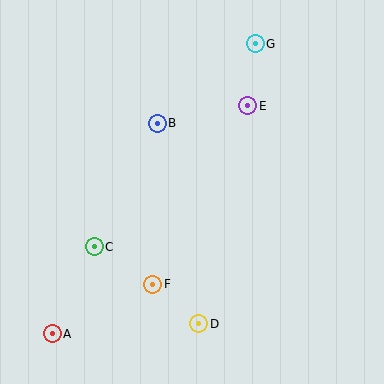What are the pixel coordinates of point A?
Point A is at (52, 334).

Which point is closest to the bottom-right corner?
Point D is closest to the bottom-right corner.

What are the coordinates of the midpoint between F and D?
The midpoint between F and D is at (176, 304).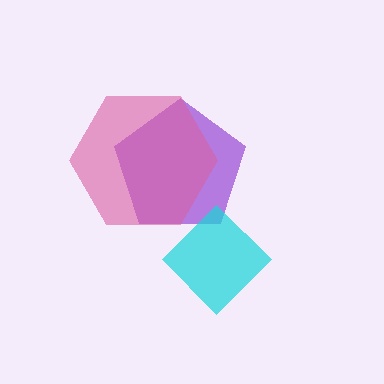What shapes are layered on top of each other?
The layered shapes are: a purple pentagon, a cyan diamond, a pink hexagon.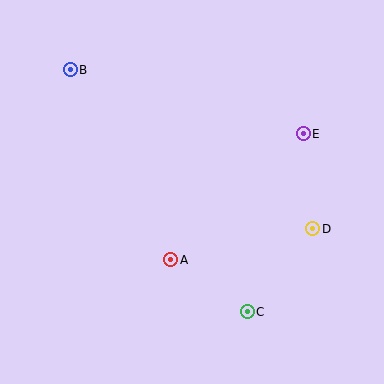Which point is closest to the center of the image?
Point A at (171, 260) is closest to the center.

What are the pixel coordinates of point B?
Point B is at (70, 70).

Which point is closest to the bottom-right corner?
Point C is closest to the bottom-right corner.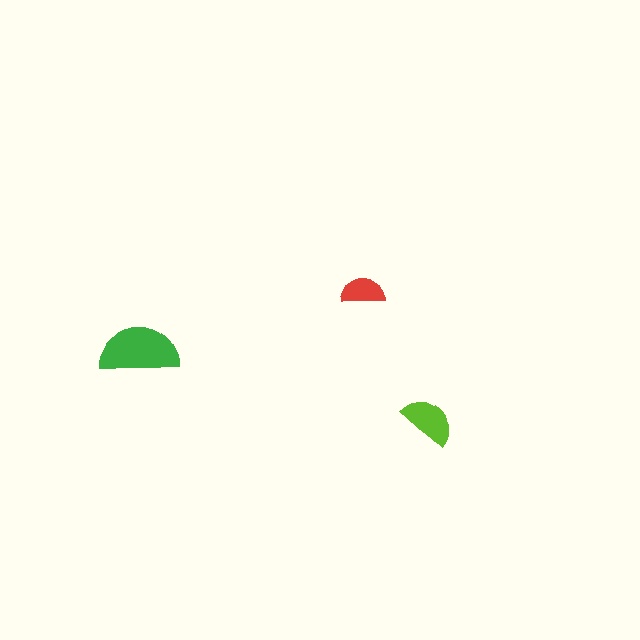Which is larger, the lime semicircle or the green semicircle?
The green one.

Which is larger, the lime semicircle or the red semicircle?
The lime one.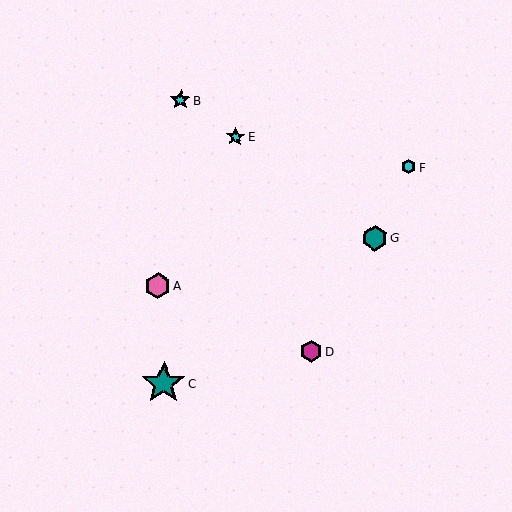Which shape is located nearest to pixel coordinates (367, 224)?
The teal hexagon (labeled G) at (375, 238) is nearest to that location.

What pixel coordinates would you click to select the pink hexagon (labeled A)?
Click at (158, 285) to select the pink hexagon A.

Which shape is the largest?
The teal star (labeled C) is the largest.